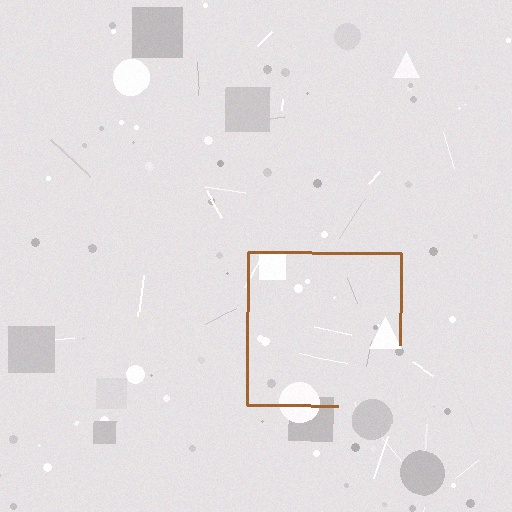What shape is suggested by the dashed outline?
The dashed outline suggests a square.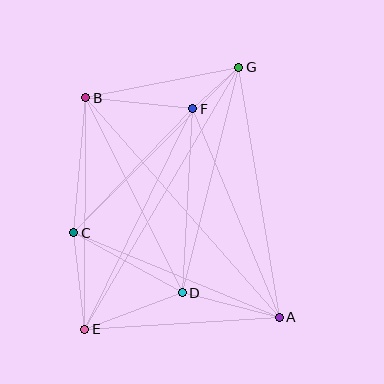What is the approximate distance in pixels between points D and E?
The distance between D and E is approximately 104 pixels.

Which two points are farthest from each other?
Points E and G are farthest from each other.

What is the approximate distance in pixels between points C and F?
The distance between C and F is approximately 172 pixels.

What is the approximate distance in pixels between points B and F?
The distance between B and F is approximately 108 pixels.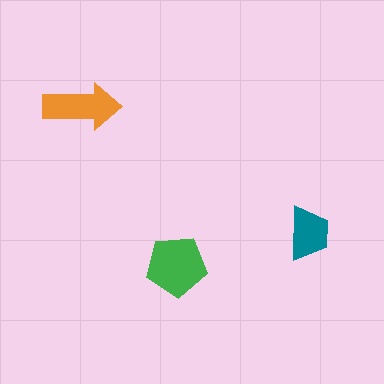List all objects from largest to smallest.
The green pentagon, the orange arrow, the teal trapezoid.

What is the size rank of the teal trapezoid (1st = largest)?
3rd.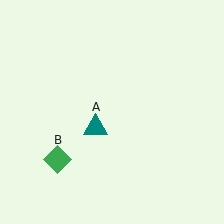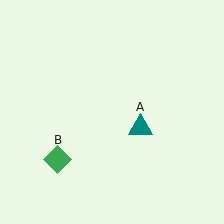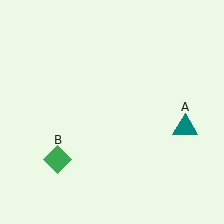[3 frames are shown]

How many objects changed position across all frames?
1 object changed position: teal triangle (object A).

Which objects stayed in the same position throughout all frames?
Green diamond (object B) remained stationary.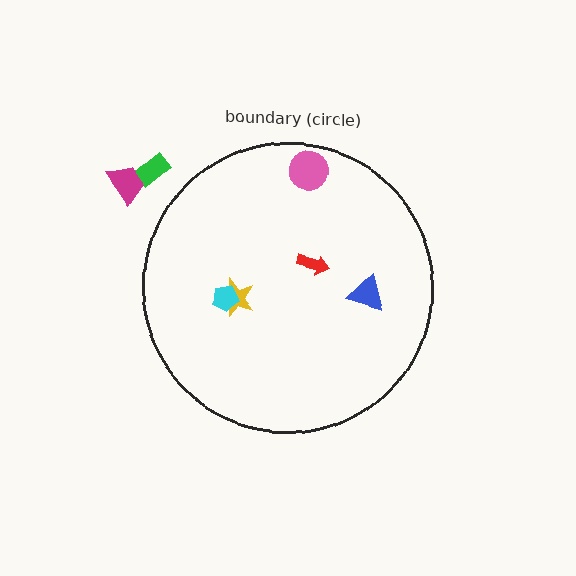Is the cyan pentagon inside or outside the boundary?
Inside.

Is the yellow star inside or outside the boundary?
Inside.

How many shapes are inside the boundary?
5 inside, 2 outside.